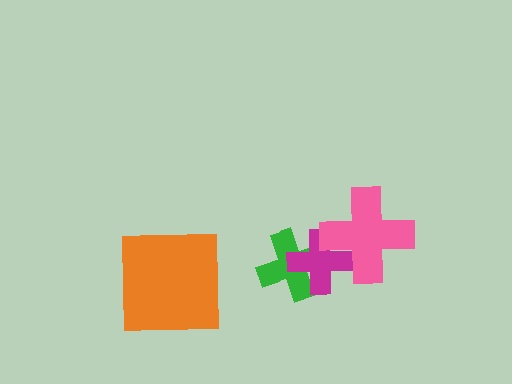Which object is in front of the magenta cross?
The pink cross is in front of the magenta cross.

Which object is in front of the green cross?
The magenta cross is in front of the green cross.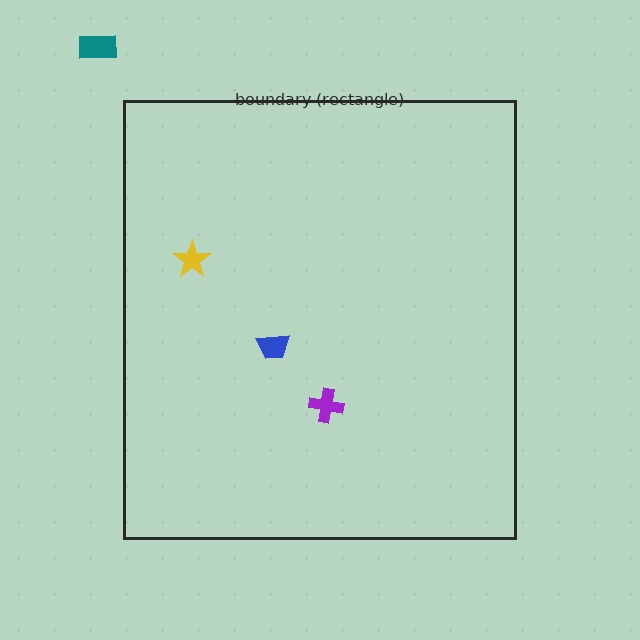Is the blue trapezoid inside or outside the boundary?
Inside.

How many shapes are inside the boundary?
3 inside, 1 outside.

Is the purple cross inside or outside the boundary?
Inside.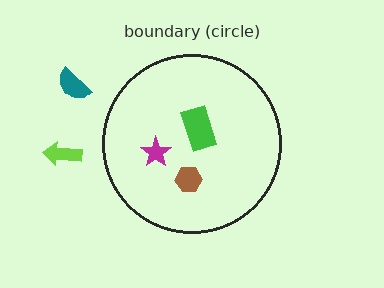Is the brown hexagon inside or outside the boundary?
Inside.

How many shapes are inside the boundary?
3 inside, 2 outside.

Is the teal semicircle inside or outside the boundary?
Outside.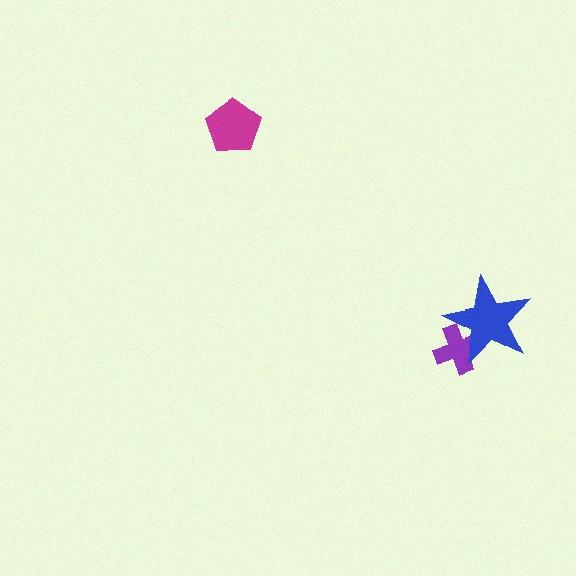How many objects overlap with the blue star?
1 object overlaps with the blue star.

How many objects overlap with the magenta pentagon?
0 objects overlap with the magenta pentagon.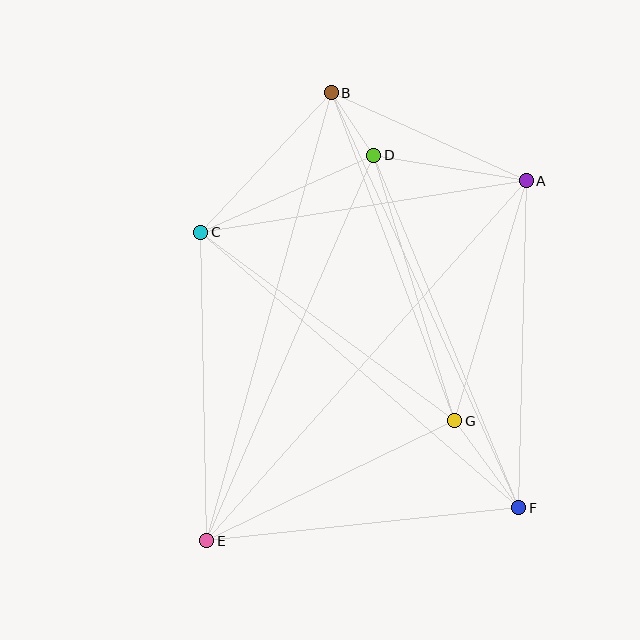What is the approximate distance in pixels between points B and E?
The distance between B and E is approximately 465 pixels.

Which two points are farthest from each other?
Points A and E are farthest from each other.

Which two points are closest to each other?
Points B and D are closest to each other.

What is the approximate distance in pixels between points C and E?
The distance between C and E is approximately 308 pixels.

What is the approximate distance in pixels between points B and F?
The distance between B and F is approximately 455 pixels.